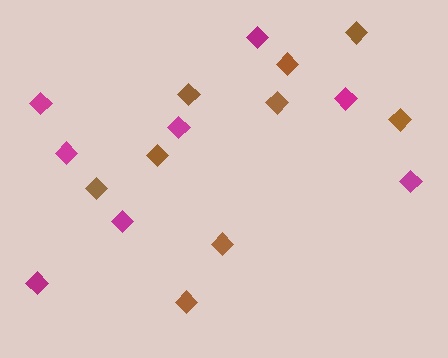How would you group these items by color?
There are 2 groups: one group of brown diamonds (9) and one group of magenta diamonds (8).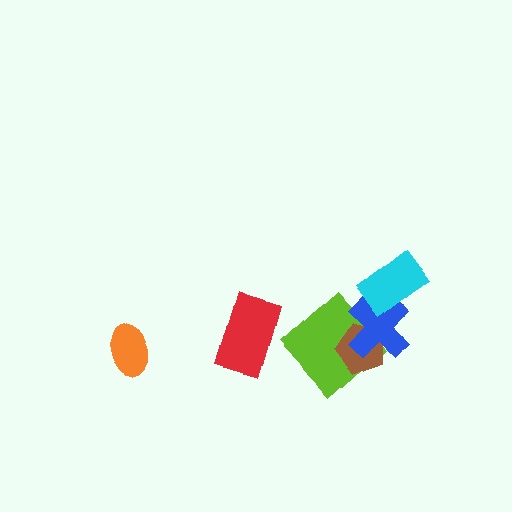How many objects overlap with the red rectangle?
0 objects overlap with the red rectangle.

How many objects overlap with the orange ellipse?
0 objects overlap with the orange ellipse.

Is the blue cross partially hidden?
Yes, it is partially covered by another shape.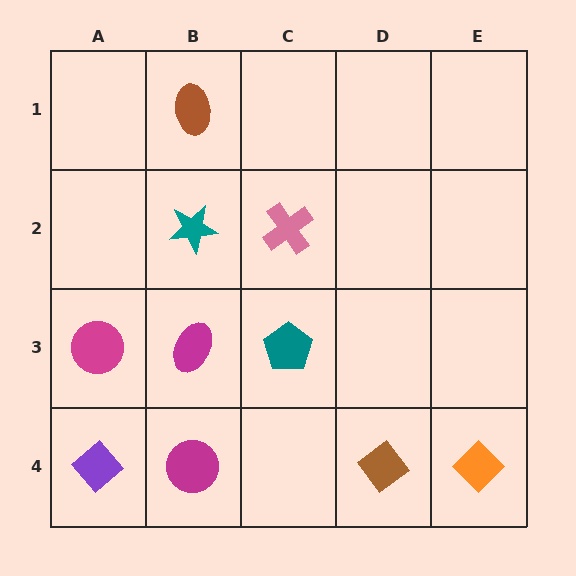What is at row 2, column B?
A teal star.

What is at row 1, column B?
A brown ellipse.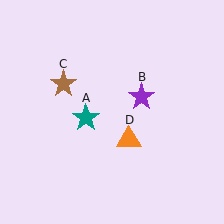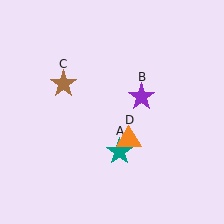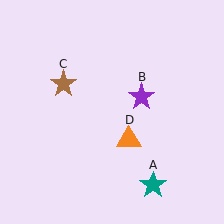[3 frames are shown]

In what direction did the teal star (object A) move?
The teal star (object A) moved down and to the right.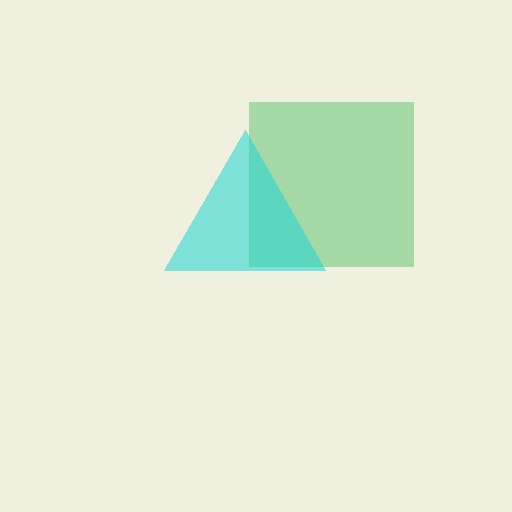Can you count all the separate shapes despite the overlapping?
Yes, there are 2 separate shapes.